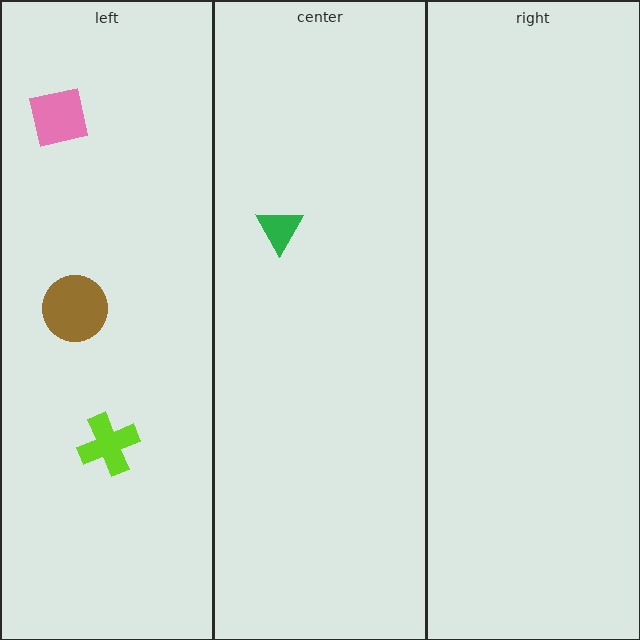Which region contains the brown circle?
The left region.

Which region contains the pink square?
The left region.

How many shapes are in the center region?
1.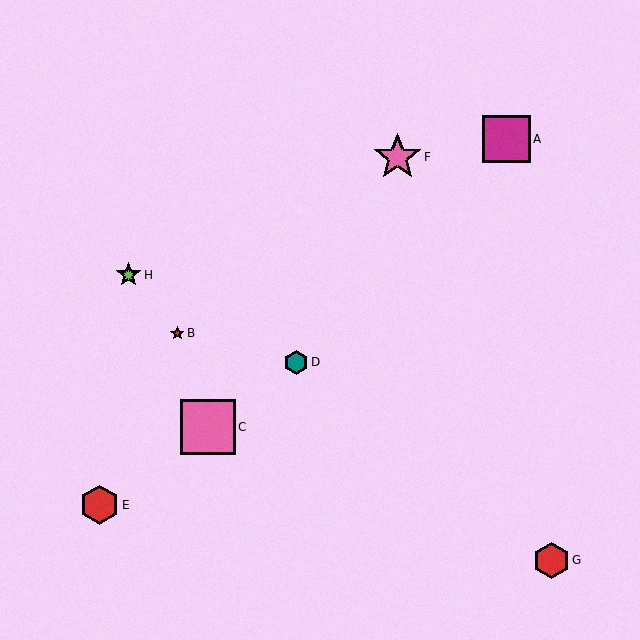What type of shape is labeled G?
Shape G is a red hexagon.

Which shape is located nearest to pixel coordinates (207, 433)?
The pink square (labeled C) at (208, 427) is nearest to that location.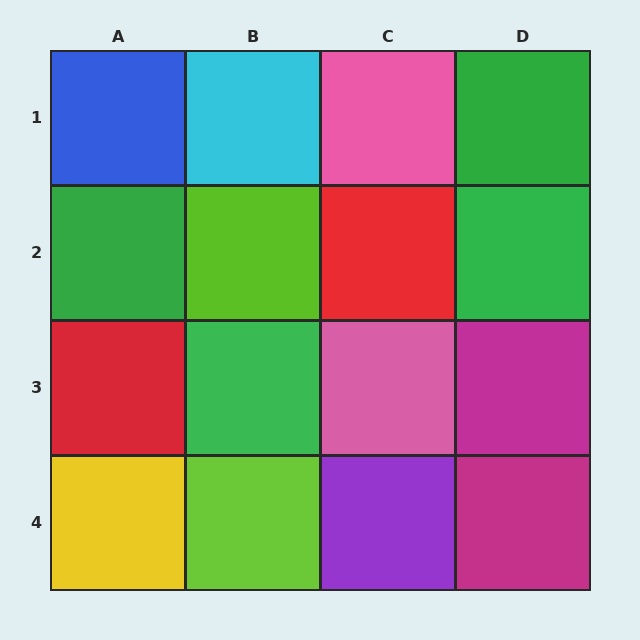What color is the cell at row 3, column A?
Red.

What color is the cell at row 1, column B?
Cyan.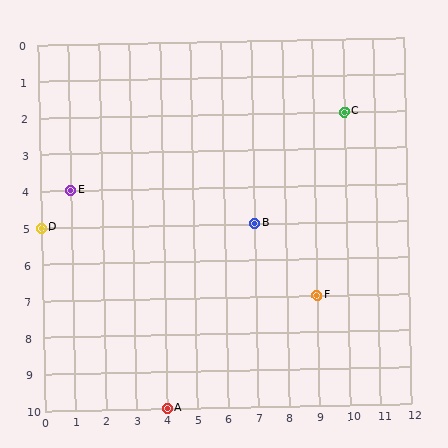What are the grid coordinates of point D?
Point D is at grid coordinates (0, 5).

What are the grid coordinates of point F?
Point F is at grid coordinates (9, 7).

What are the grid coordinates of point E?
Point E is at grid coordinates (1, 4).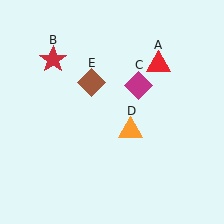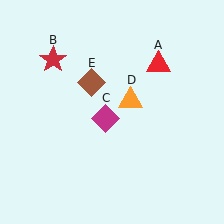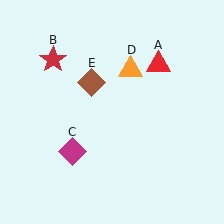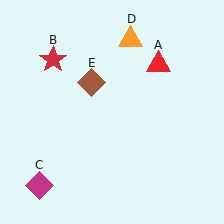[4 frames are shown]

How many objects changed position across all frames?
2 objects changed position: magenta diamond (object C), orange triangle (object D).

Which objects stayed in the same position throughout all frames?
Red triangle (object A) and red star (object B) and brown diamond (object E) remained stationary.